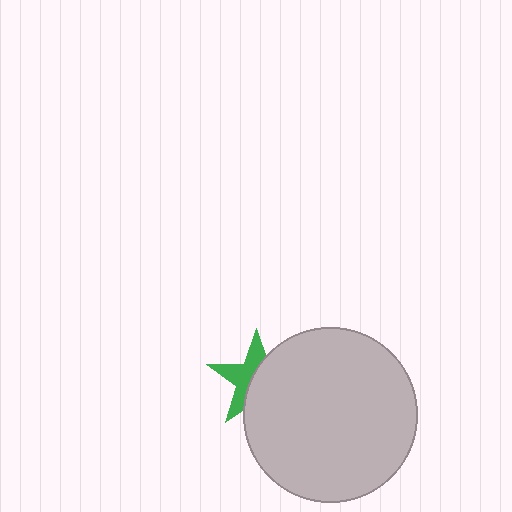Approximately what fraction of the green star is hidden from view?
Roughly 53% of the green star is hidden behind the light gray circle.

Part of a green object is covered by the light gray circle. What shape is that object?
It is a star.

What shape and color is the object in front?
The object in front is a light gray circle.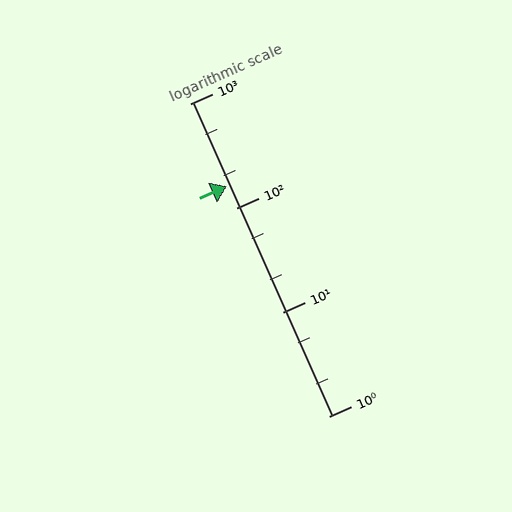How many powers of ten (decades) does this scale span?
The scale spans 3 decades, from 1 to 1000.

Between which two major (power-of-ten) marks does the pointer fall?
The pointer is between 100 and 1000.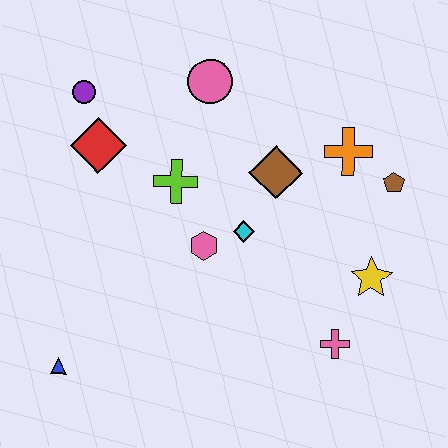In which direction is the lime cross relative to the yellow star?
The lime cross is to the left of the yellow star.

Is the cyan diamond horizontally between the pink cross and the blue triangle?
Yes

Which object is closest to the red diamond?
The purple circle is closest to the red diamond.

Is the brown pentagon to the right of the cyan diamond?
Yes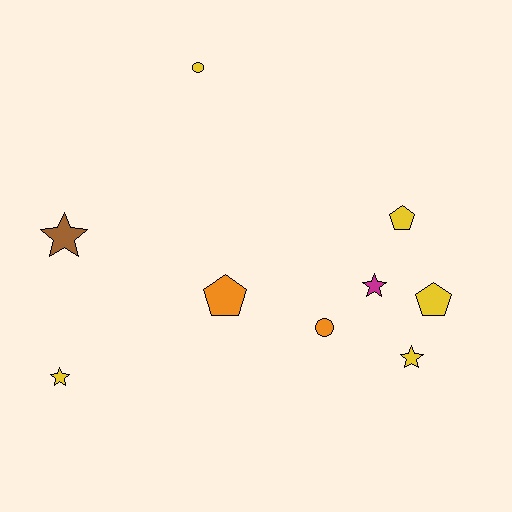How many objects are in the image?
There are 9 objects.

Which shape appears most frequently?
Star, with 4 objects.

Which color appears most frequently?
Yellow, with 5 objects.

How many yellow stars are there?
There are 2 yellow stars.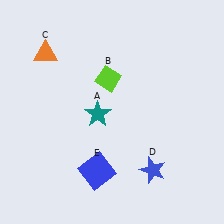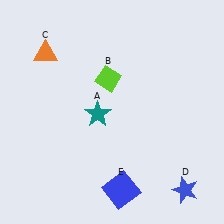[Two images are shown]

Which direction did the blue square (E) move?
The blue square (E) moved right.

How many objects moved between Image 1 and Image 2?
2 objects moved between the two images.